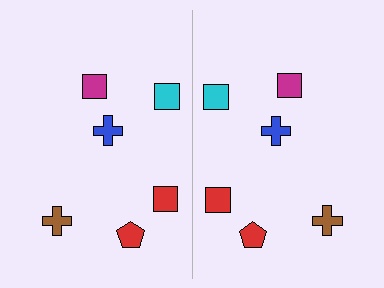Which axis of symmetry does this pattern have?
The pattern has a vertical axis of symmetry running through the center of the image.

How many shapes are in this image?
There are 12 shapes in this image.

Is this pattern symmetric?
Yes, this pattern has bilateral (reflection) symmetry.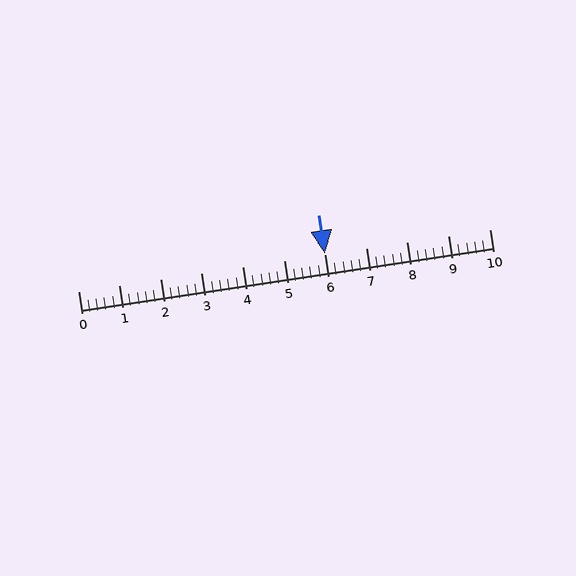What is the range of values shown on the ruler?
The ruler shows values from 0 to 10.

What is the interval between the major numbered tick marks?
The major tick marks are spaced 1 units apart.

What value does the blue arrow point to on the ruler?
The blue arrow points to approximately 6.0.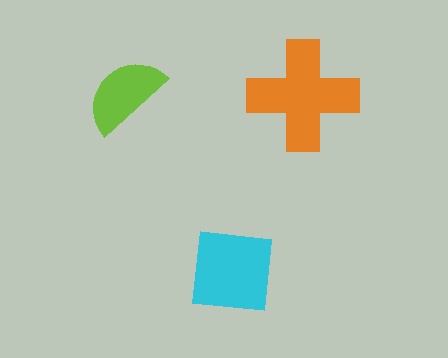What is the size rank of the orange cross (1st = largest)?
1st.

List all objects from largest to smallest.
The orange cross, the cyan square, the lime semicircle.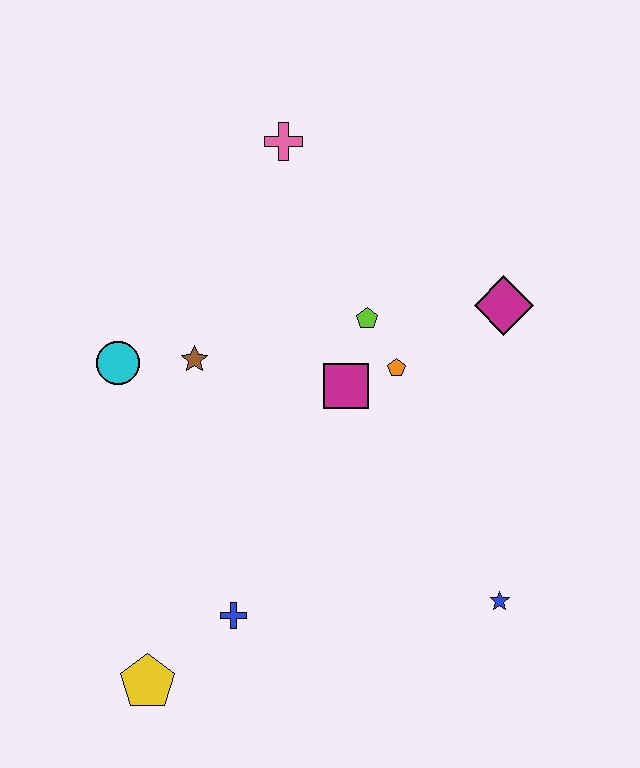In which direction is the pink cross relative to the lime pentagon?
The pink cross is above the lime pentagon.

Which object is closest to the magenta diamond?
The orange pentagon is closest to the magenta diamond.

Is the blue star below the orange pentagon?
Yes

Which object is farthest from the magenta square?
The yellow pentagon is farthest from the magenta square.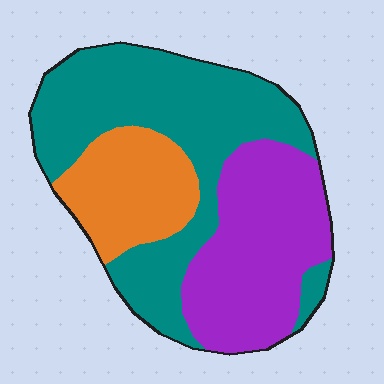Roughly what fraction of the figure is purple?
Purple takes up between a quarter and a half of the figure.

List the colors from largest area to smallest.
From largest to smallest: teal, purple, orange.